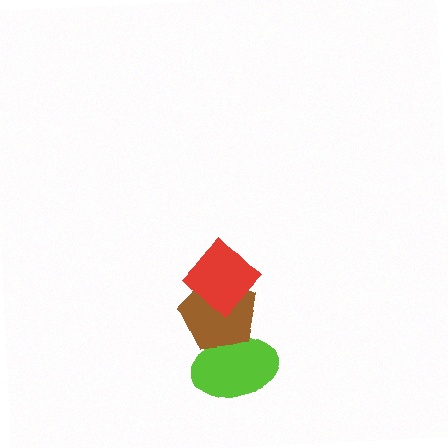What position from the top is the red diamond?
The red diamond is 1st from the top.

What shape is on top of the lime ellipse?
The brown pentagon is on top of the lime ellipse.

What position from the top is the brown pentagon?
The brown pentagon is 2nd from the top.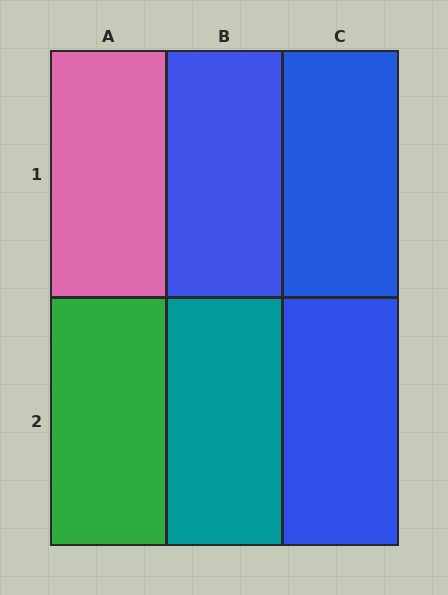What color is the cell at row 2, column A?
Green.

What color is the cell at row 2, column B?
Teal.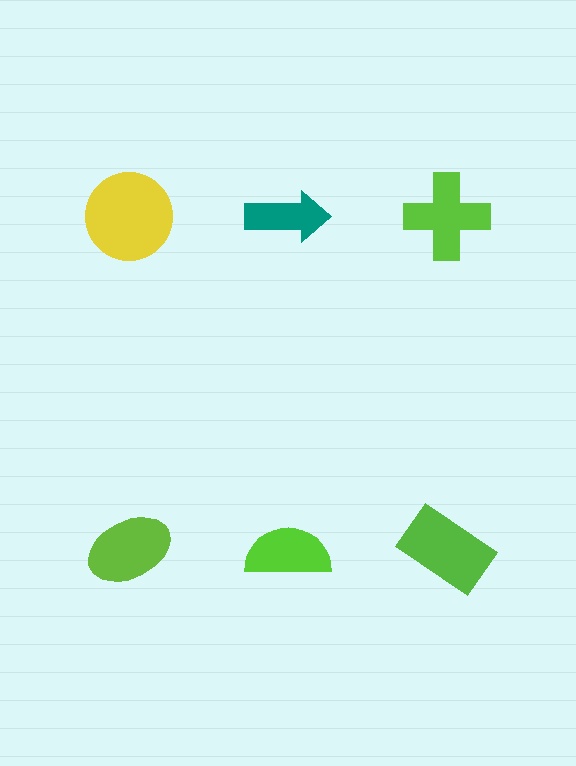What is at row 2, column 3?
A lime rectangle.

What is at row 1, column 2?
A teal arrow.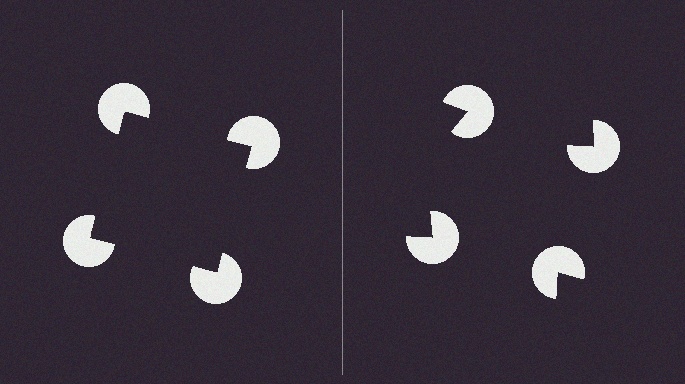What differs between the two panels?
The pac-man discs are positioned identically on both sides; only the wedge orientations differ. On the left they align to a square; on the right they are misaligned.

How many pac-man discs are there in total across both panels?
8 — 4 on each side.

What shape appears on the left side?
An illusory square.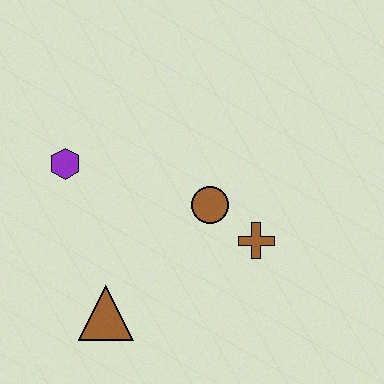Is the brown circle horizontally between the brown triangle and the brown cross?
Yes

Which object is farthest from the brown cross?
The purple hexagon is farthest from the brown cross.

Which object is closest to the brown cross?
The brown circle is closest to the brown cross.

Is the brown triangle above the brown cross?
No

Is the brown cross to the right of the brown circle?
Yes